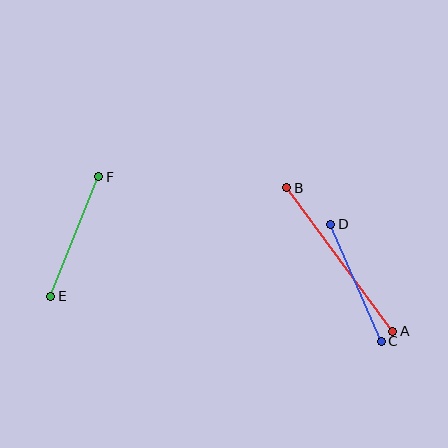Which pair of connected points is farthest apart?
Points A and B are farthest apart.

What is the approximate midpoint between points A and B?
The midpoint is at approximately (340, 260) pixels.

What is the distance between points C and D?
The distance is approximately 127 pixels.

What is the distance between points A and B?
The distance is approximately 178 pixels.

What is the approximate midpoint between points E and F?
The midpoint is at approximately (75, 237) pixels.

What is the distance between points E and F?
The distance is approximately 129 pixels.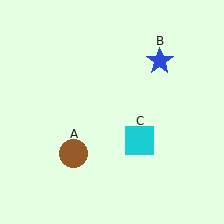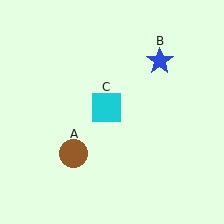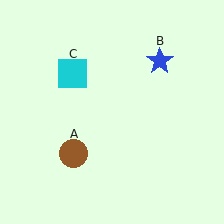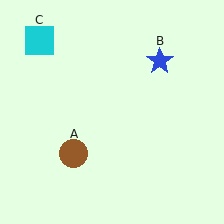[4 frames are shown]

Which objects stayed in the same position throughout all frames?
Brown circle (object A) and blue star (object B) remained stationary.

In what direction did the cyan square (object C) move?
The cyan square (object C) moved up and to the left.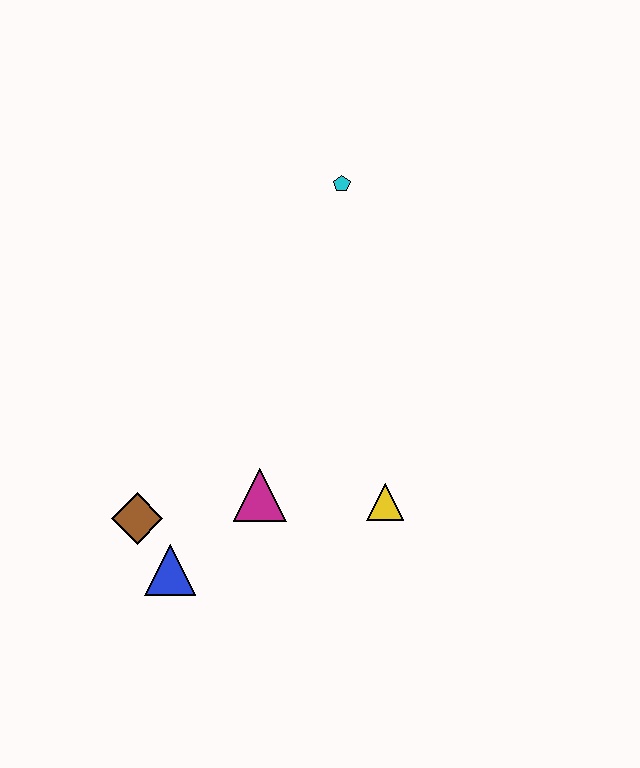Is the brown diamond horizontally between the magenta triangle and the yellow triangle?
No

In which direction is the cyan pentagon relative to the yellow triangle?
The cyan pentagon is above the yellow triangle.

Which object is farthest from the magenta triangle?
The cyan pentagon is farthest from the magenta triangle.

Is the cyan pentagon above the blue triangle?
Yes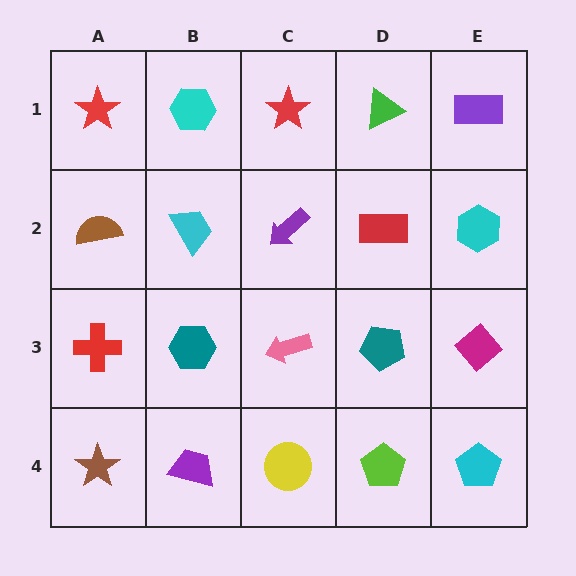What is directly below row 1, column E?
A cyan hexagon.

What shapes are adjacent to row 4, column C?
A pink arrow (row 3, column C), a purple trapezoid (row 4, column B), a lime pentagon (row 4, column D).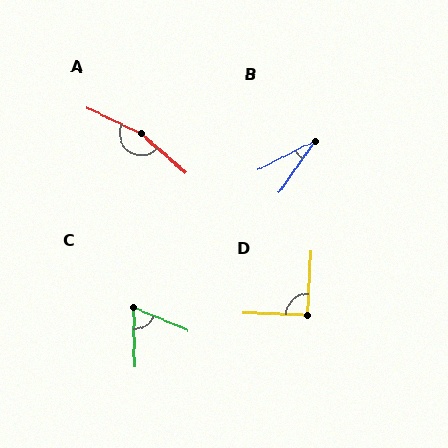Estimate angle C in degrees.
Approximately 67 degrees.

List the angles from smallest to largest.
B (28°), C (67°), D (92°), A (164°).